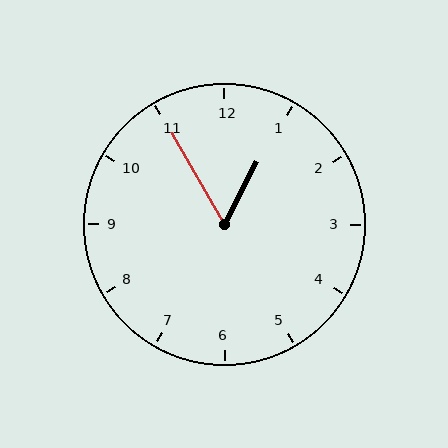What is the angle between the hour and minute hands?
Approximately 58 degrees.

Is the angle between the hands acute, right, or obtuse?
It is acute.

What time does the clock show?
12:55.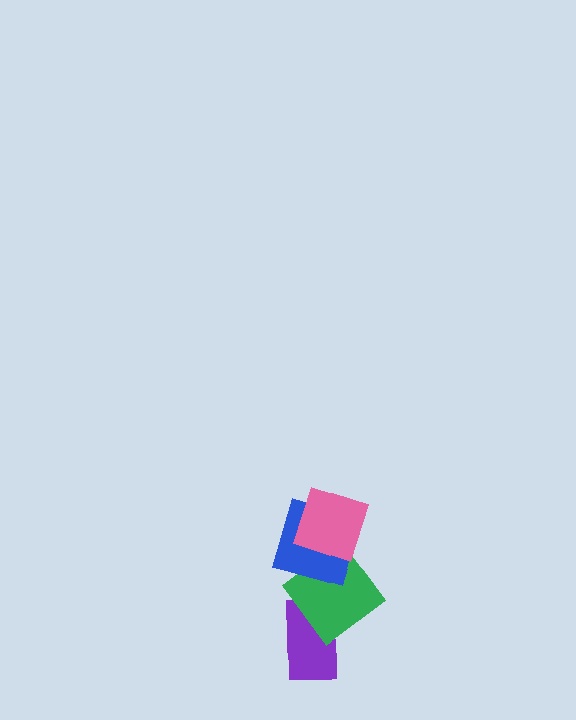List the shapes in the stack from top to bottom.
From top to bottom: the pink square, the blue square, the green diamond, the purple rectangle.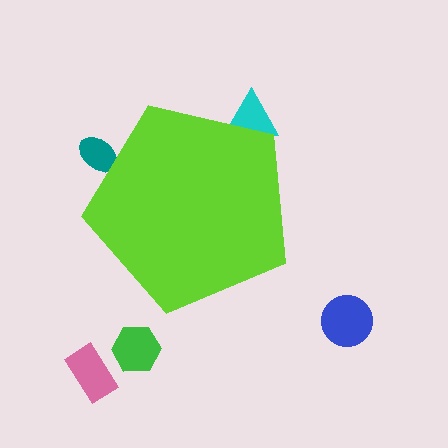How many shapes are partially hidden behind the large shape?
2 shapes are partially hidden.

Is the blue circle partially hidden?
No, the blue circle is fully visible.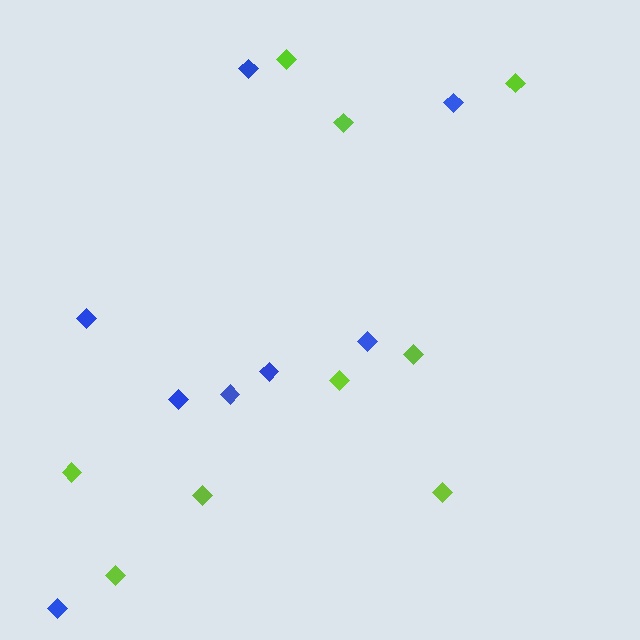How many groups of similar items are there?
There are 2 groups: one group of blue diamonds (8) and one group of lime diamonds (9).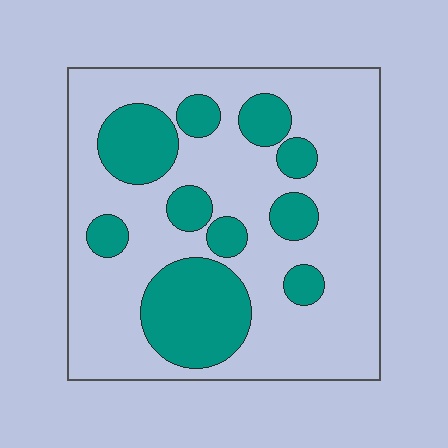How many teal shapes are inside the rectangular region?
10.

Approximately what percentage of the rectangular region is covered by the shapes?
Approximately 30%.